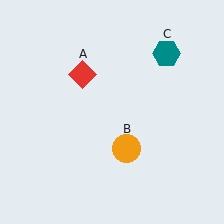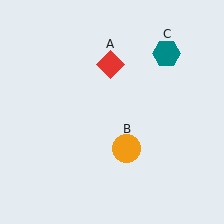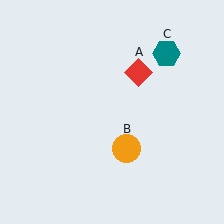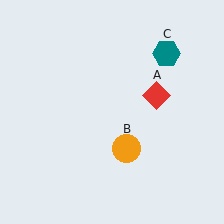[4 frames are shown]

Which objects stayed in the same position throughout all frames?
Orange circle (object B) and teal hexagon (object C) remained stationary.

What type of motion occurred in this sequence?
The red diamond (object A) rotated clockwise around the center of the scene.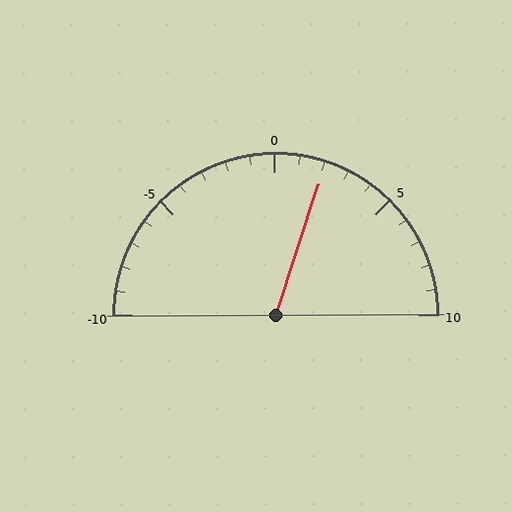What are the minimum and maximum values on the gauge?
The gauge ranges from -10 to 10.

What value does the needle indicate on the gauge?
The needle indicates approximately 2.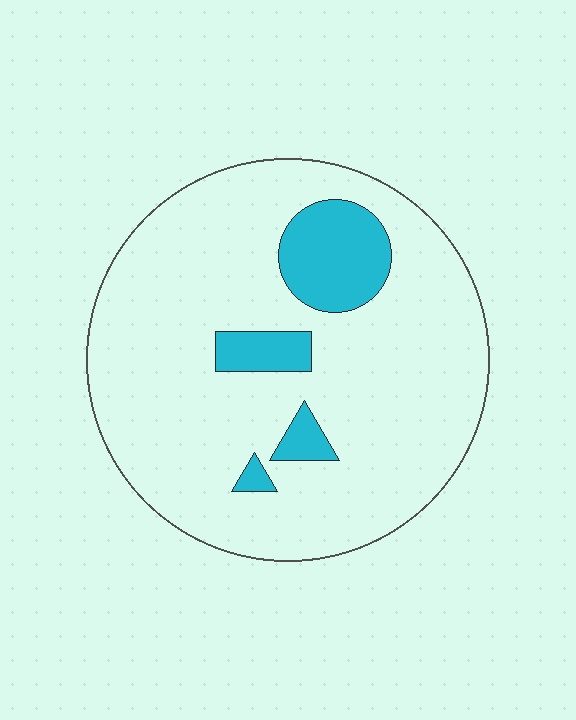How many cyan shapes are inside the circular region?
4.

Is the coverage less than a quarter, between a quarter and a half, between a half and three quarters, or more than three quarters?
Less than a quarter.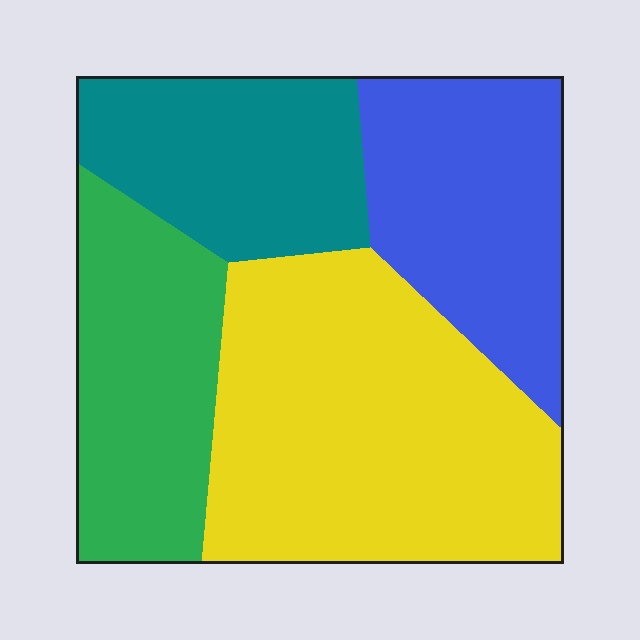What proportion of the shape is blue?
Blue takes up about one fifth (1/5) of the shape.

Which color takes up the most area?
Yellow, at roughly 40%.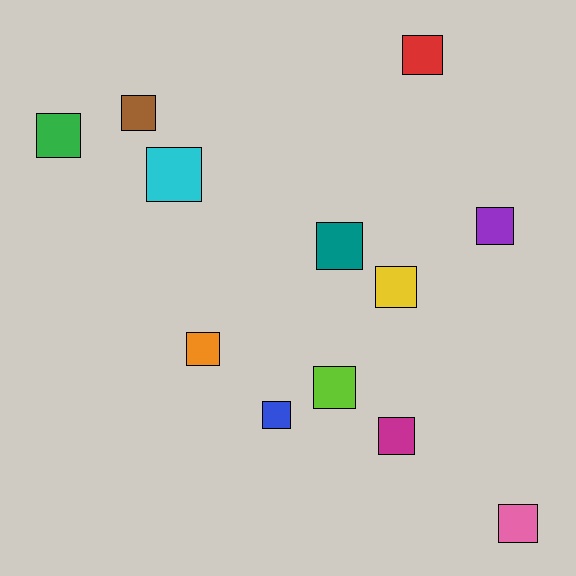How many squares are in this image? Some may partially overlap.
There are 12 squares.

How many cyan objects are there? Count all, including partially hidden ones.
There is 1 cyan object.